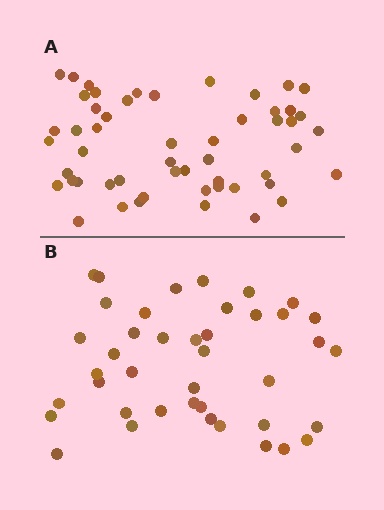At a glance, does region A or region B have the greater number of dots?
Region A (the top region) has more dots.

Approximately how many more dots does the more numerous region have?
Region A has roughly 12 or so more dots than region B.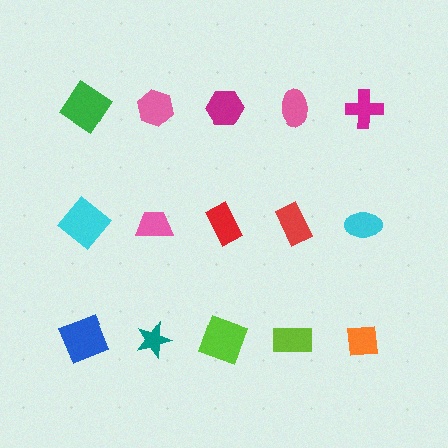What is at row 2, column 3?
A red rectangle.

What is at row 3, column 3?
A lime square.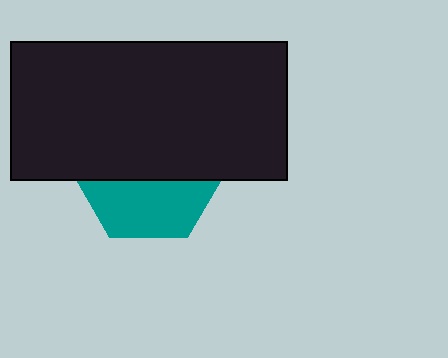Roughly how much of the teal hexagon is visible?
A small part of it is visible (roughly 39%).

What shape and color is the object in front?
The object in front is a black rectangle.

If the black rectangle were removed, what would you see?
You would see the complete teal hexagon.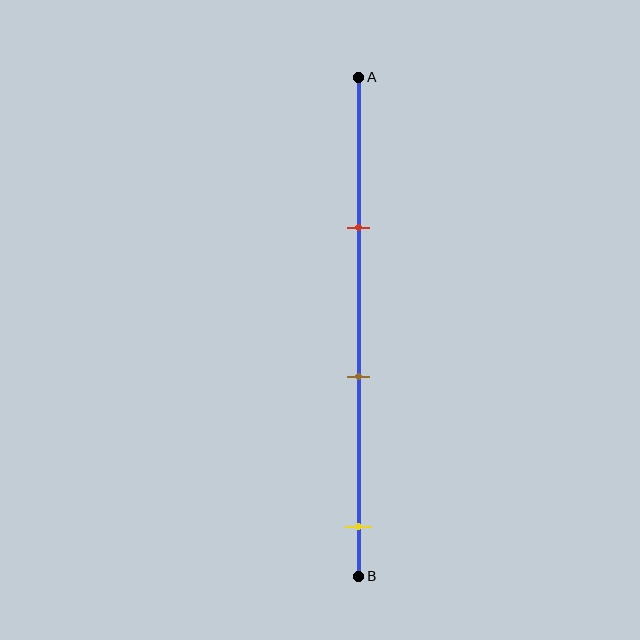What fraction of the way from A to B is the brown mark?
The brown mark is approximately 60% (0.6) of the way from A to B.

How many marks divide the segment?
There are 3 marks dividing the segment.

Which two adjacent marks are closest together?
The red and brown marks are the closest adjacent pair.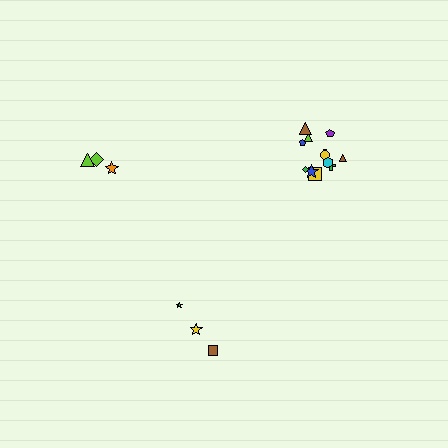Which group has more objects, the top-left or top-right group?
The top-right group.